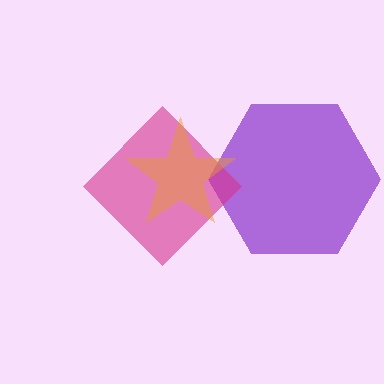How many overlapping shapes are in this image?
There are 3 overlapping shapes in the image.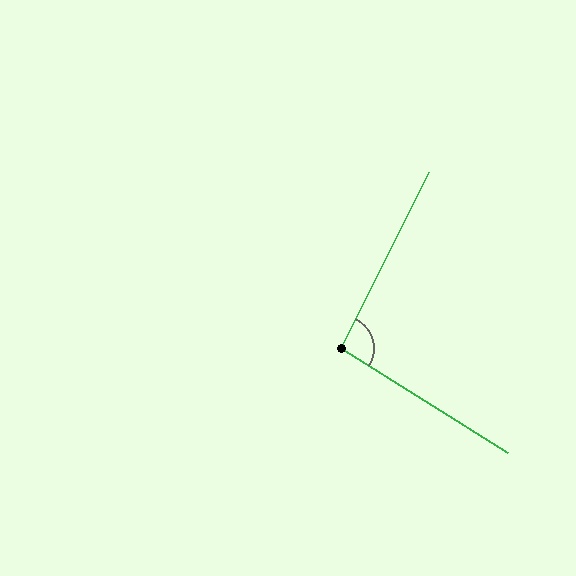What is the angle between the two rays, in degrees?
Approximately 96 degrees.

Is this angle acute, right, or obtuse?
It is obtuse.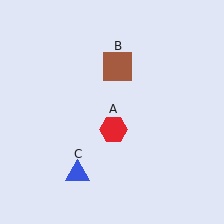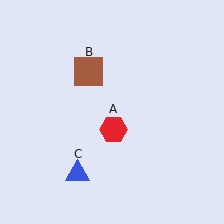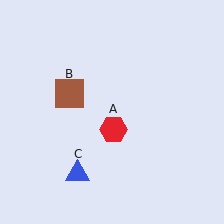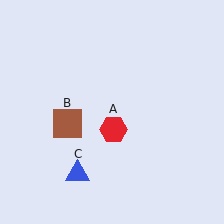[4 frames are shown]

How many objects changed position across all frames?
1 object changed position: brown square (object B).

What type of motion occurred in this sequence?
The brown square (object B) rotated counterclockwise around the center of the scene.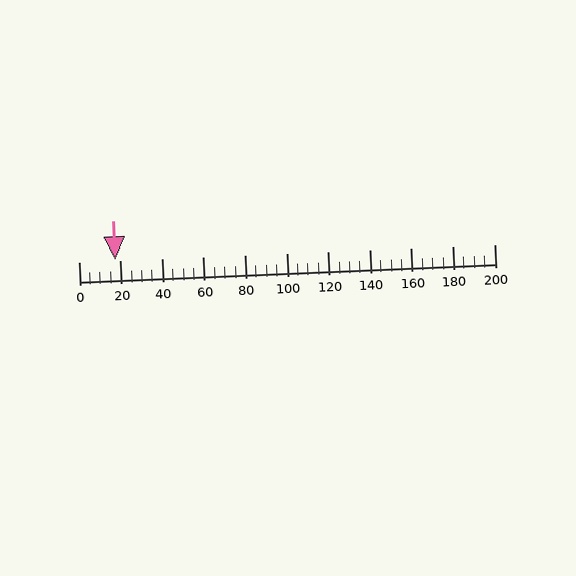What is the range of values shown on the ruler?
The ruler shows values from 0 to 200.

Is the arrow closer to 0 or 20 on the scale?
The arrow is closer to 20.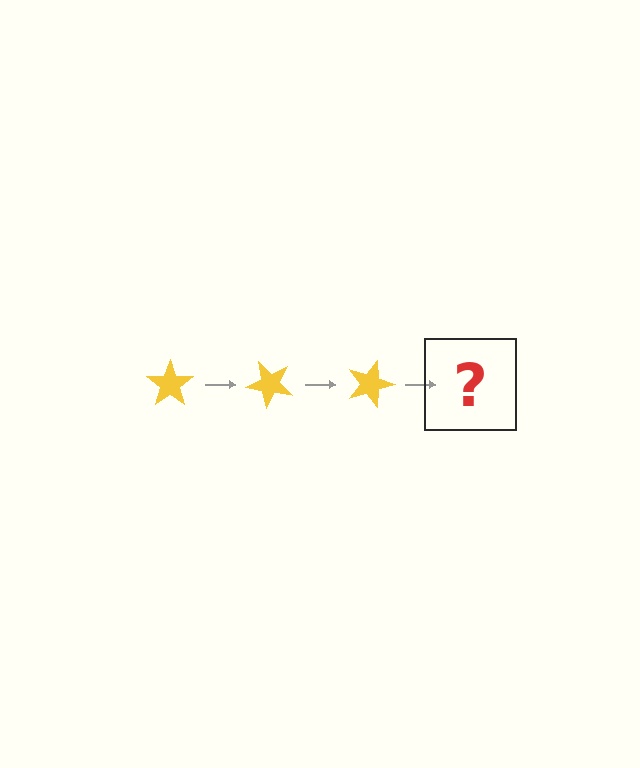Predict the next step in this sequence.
The next step is a yellow star rotated 135 degrees.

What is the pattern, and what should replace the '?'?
The pattern is that the star rotates 45 degrees each step. The '?' should be a yellow star rotated 135 degrees.